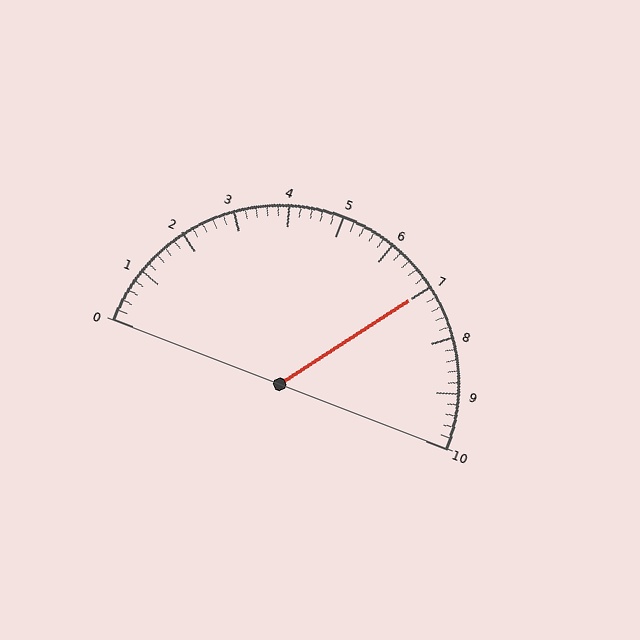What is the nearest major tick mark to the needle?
The nearest major tick mark is 7.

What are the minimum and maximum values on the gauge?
The gauge ranges from 0 to 10.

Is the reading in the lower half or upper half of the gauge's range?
The reading is in the upper half of the range (0 to 10).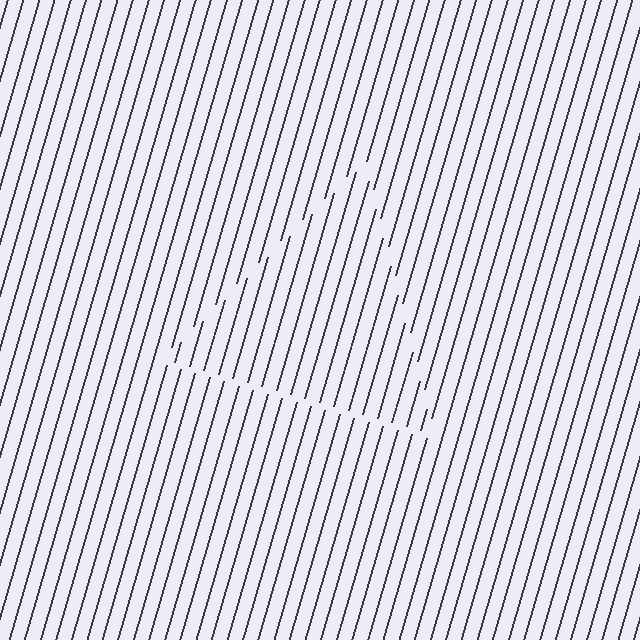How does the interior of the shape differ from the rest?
The interior of the shape contains the same grating, shifted by half a period — the contour is defined by the phase discontinuity where line-ends from the inner and outer gratings abut.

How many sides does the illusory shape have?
3 sides — the line-ends trace a triangle.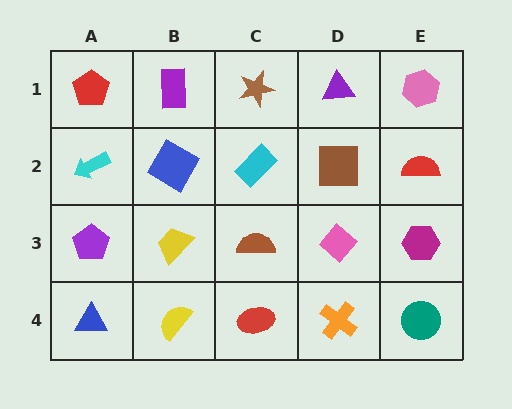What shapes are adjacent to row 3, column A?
A cyan arrow (row 2, column A), a blue triangle (row 4, column A), a yellow trapezoid (row 3, column B).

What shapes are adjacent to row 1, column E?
A red semicircle (row 2, column E), a purple triangle (row 1, column D).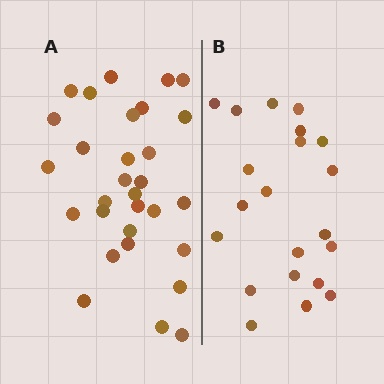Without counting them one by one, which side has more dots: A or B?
Region A (the left region) has more dots.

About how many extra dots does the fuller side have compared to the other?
Region A has roughly 8 or so more dots than region B.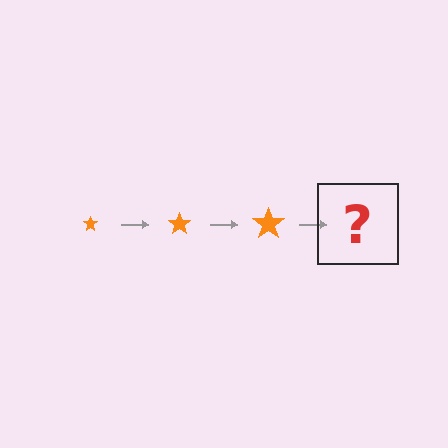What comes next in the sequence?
The next element should be an orange star, larger than the previous one.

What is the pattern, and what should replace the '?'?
The pattern is that the star gets progressively larger each step. The '?' should be an orange star, larger than the previous one.